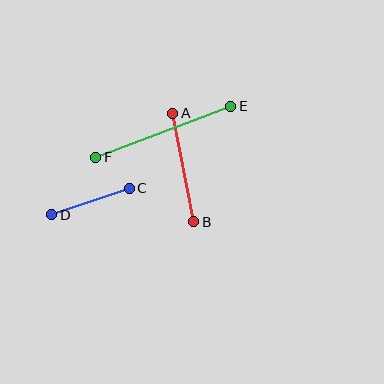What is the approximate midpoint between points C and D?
The midpoint is at approximately (90, 202) pixels.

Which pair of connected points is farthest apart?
Points E and F are farthest apart.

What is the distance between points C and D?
The distance is approximately 82 pixels.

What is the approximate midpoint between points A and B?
The midpoint is at approximately (183, 167) pixels.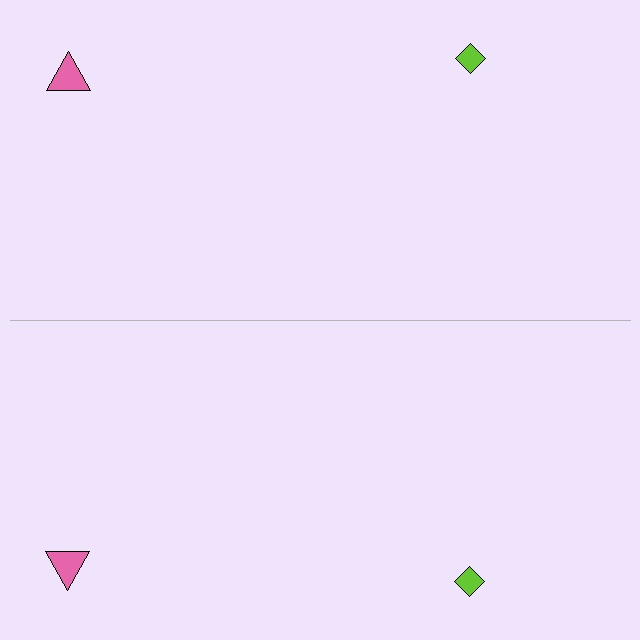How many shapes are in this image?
There are 4 shapes in this image.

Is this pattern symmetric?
Yes, this pattern has bilateral (reflection) symmetry.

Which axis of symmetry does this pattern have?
The pattern has a horizontal axis of symmetry running through the center of the image.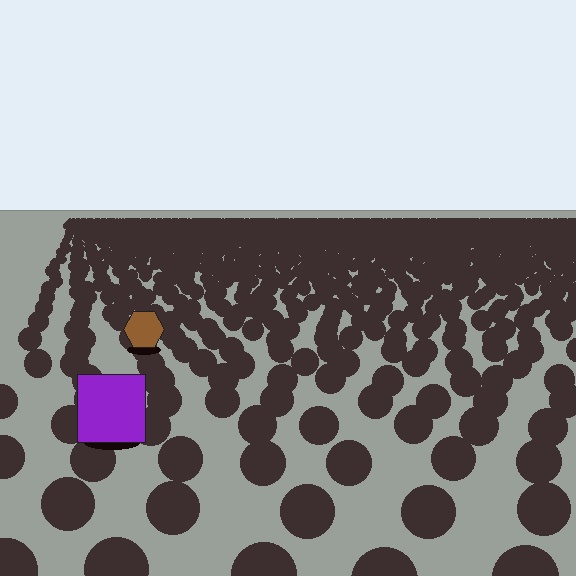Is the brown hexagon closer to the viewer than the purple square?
No. The purple square is closer — you can tell from the texture gradient: the ground texture is coarser near it.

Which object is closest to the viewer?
The purple square is closest. The texture marks near it are larger and more spread out.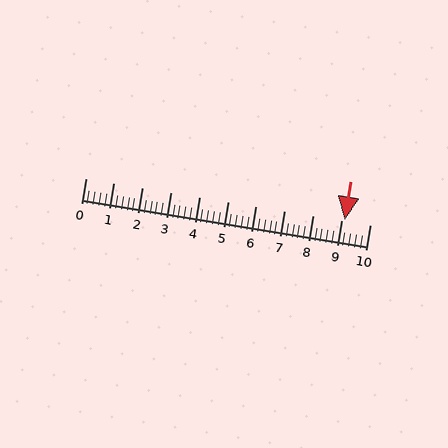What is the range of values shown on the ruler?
The ruler shows values from 0 to 10.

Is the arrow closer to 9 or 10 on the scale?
The arrow is closer to 9.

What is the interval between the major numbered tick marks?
The major tick marks are spaced 1 units apart.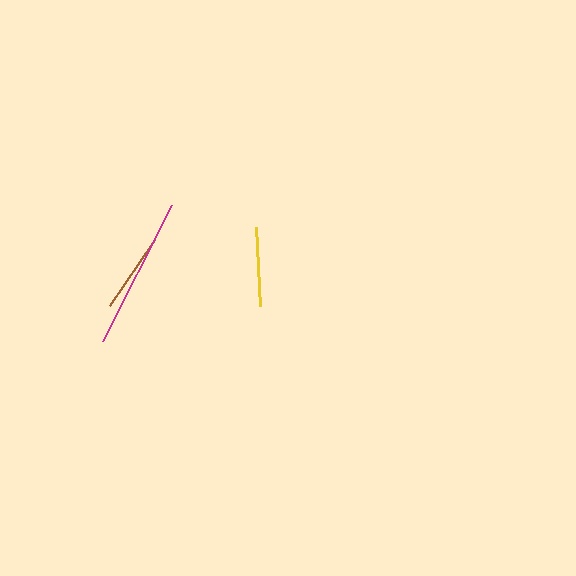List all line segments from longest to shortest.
From longest to shortest: magenta, brown, yellow.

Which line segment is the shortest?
The yellow line is the shortest at approximately 79 pixels.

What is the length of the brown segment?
The brown segment is approximately 80 pixels long.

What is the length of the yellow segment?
The yellow segment is approximately 79 pixels long.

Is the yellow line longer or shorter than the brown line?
The brown line is longer than the yellow line.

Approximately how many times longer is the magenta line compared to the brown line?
The magenta line is approximately 1.9 times the length of the brown line.